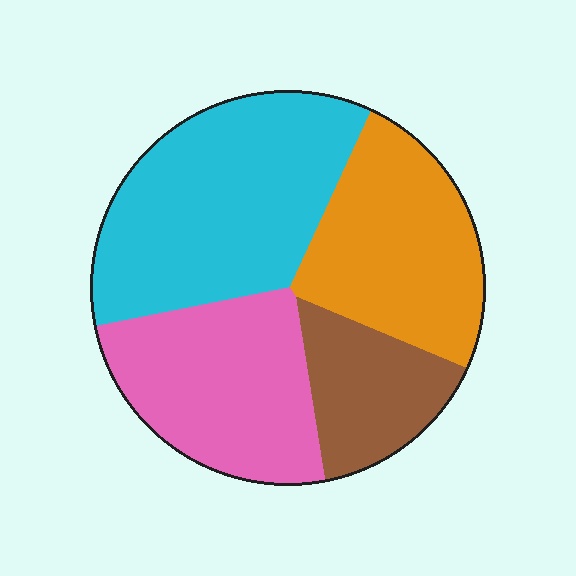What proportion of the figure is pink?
Pink takes up about one quarter (1/4) of the figure.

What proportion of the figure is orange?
Orange covers 25% of the figure.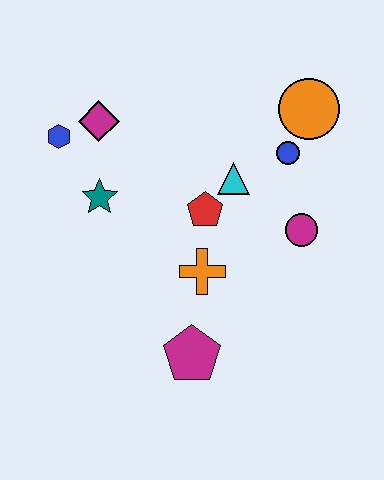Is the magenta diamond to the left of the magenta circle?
Yes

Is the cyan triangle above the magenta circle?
Yes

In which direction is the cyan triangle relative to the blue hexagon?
The cyan triangle is to the right of the blue hexagon.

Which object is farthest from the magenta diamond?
The magenta pentagon is farthest from the magenta diamond.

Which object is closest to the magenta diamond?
The blue hexagon is closest to the magenta diamond.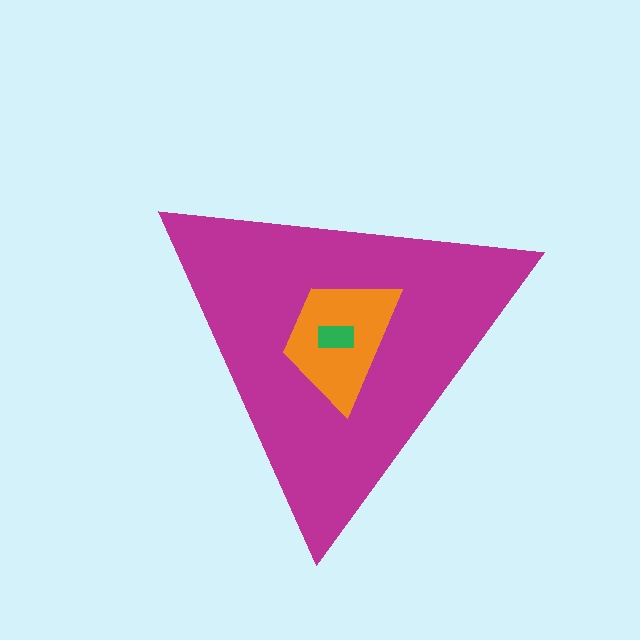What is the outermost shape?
The magenta triangle.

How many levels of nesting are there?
3.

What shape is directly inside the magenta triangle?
The orange trapezoid.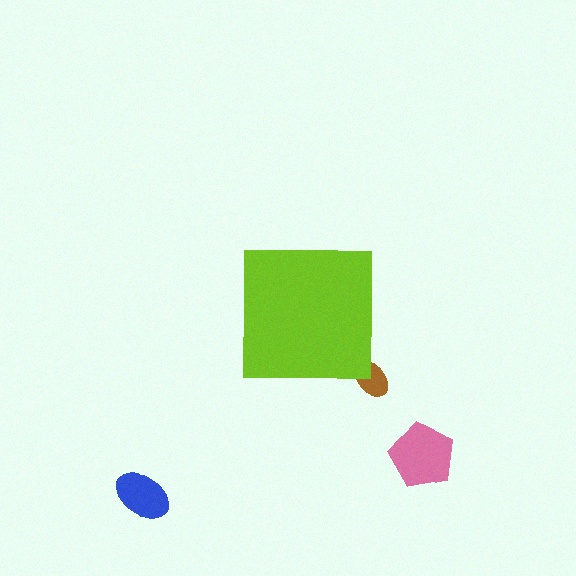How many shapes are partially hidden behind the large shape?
1 shape is partially hidden.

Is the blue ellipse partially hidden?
No, the blue ellipse is fully visible.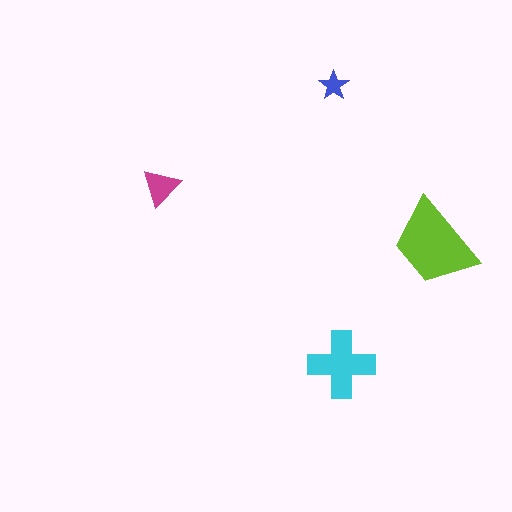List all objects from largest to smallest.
The lime trapezoid, the cyan cross, the magenta triangle, the blue star.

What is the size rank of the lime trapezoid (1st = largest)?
1st.